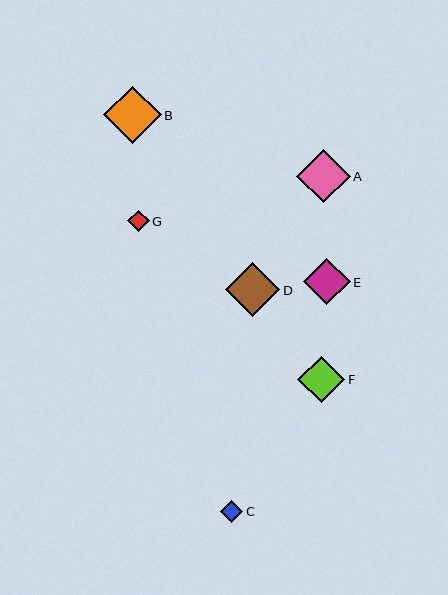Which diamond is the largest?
Diamond B is the largest with a size of approximately 57 pixels.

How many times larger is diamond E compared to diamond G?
Diamond E is approximately 2.2 times the size of diamond G.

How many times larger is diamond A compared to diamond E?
Diamond A is approximately 1.1 times the size of diamond E.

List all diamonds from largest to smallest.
From largest to smallest: B, D, A, F, E, C, G.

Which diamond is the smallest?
Diamond G is the smallest with a size of approximately 21 pixels.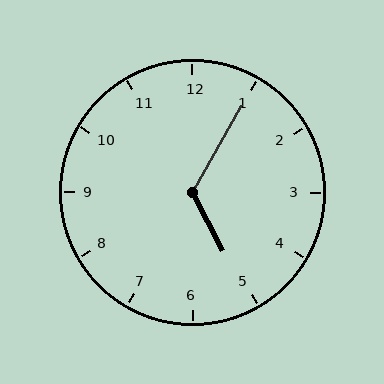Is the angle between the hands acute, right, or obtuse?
It is obtuse.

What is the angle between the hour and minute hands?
Approximately 122 degrees.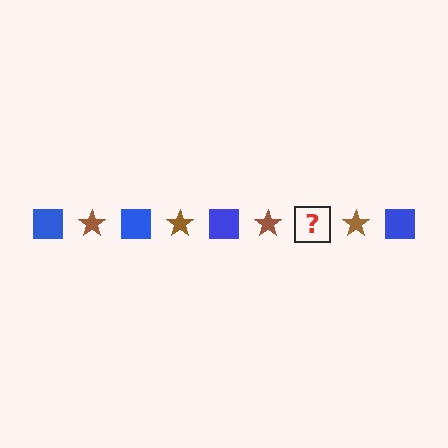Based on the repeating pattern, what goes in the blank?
The blank should be a blue square.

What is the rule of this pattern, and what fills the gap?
The rule is that the pattern alternates between blue square and brown star. The gap should be filled with a blue square.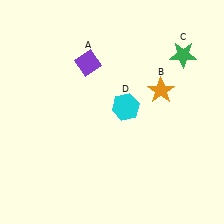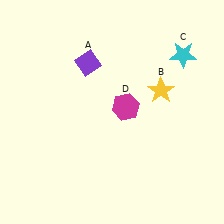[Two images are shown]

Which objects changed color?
B changed from orange to yellow. C changed from green to cyan. D changed from cyan to magenta.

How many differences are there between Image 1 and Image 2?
There are 3 differences between the two images.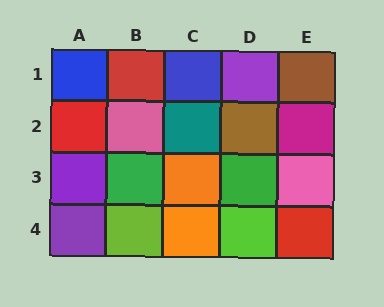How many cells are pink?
2 cells are pink.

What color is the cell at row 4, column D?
Lime.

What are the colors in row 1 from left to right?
Blue, red, blue, purple, brown.